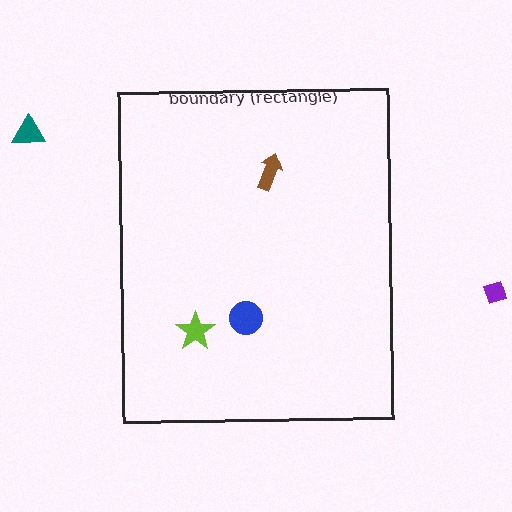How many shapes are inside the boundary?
3 inside, 2 outside.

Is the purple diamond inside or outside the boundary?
Outside.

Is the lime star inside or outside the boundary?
Inside.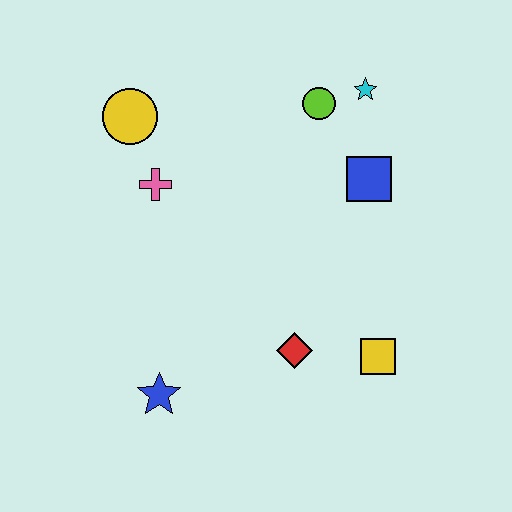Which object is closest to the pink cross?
The yellow circle is closest to the pink cross.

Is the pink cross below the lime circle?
Yes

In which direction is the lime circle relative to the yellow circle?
The lime circle is to the right of the yellow circle.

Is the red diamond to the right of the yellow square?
No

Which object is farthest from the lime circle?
The blue star is farthest from the lime circle.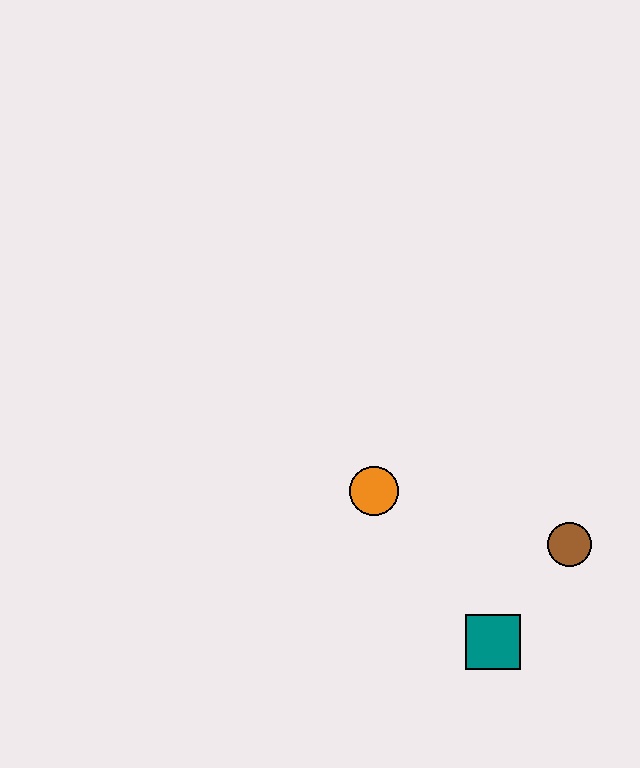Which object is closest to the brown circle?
The teal square is closest to the brown circle.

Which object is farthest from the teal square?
The orange circle is farthest from the teal square.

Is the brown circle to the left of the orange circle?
No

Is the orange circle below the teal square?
No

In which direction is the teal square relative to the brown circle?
The teal square is below the brown circle.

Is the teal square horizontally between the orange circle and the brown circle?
Yes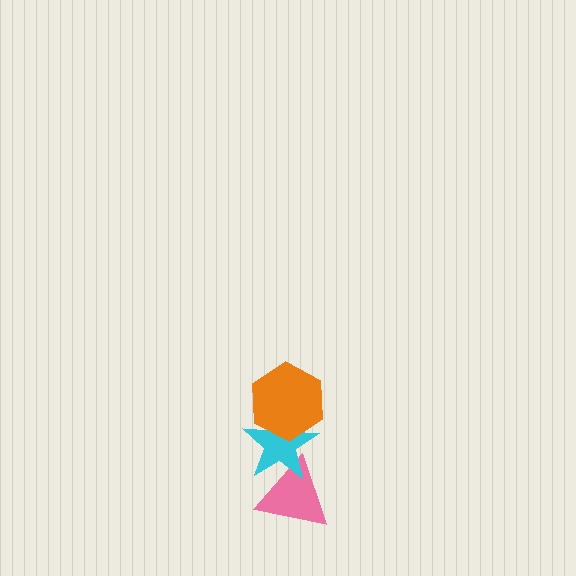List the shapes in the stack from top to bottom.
From top to bottom: the orange hexagon, the cyan star, the pink triangle.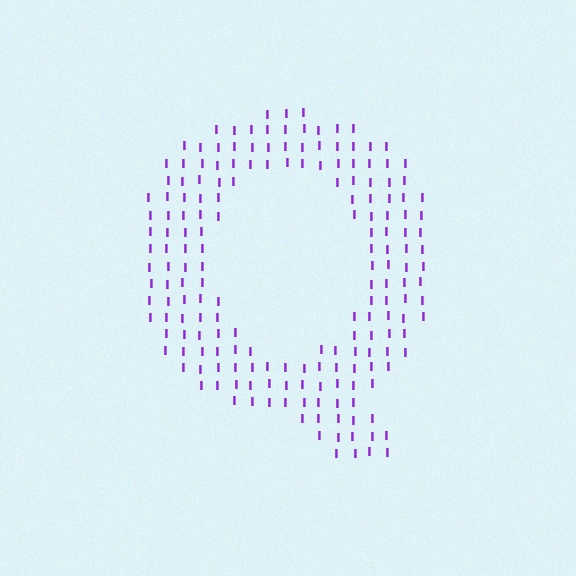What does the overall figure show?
The overall figure shows the letter Q.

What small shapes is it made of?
It is made of small letter I's.